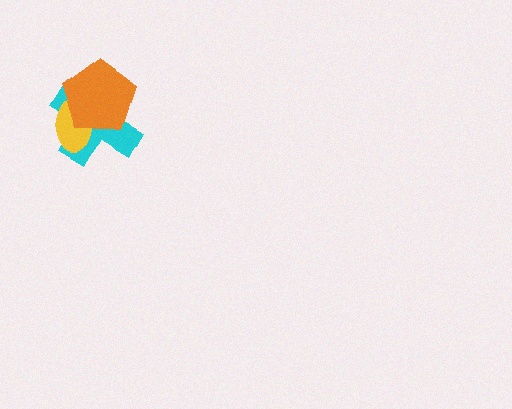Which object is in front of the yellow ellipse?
The orange pentagon is in front of the yellow ellipse.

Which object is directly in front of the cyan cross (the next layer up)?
The yellow ellipse is directly in front of the cyan cross.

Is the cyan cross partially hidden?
Yes, it is partially covered by another shape.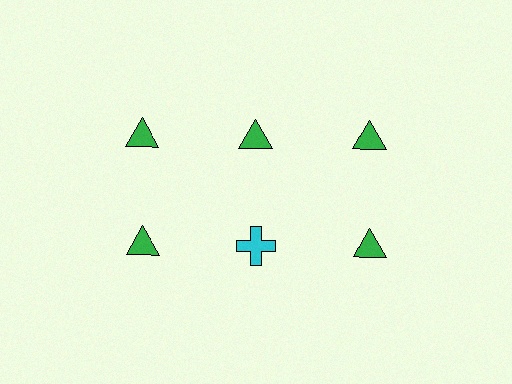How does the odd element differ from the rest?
It differs in both color (cyan instead of green) and shape (cross instead of triangle).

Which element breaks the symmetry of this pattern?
The cyan cross in the second row, second from left column breaks the symmetry. All other shapes are green triangles.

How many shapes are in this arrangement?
There are 6 shapes arranged in a grid pattern.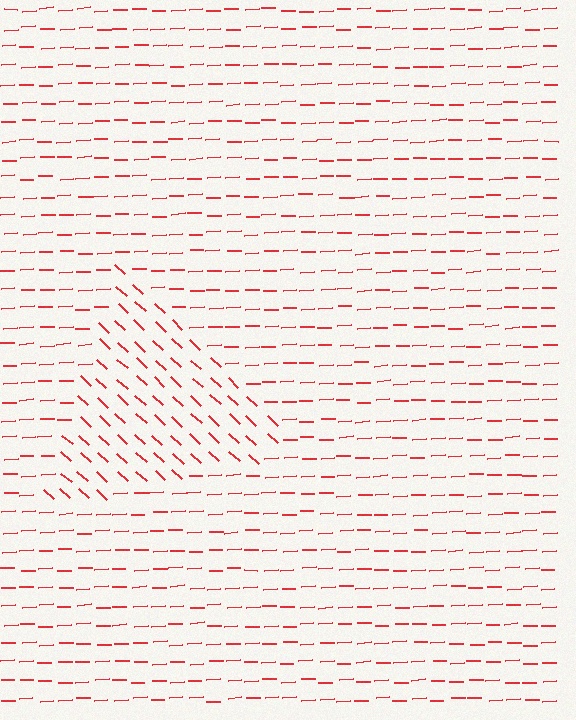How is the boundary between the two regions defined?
The boundary is defined purely by a change in line orientation (approximately 45 degrees difference). All lines are the same color and thickness.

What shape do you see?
I see a triangle.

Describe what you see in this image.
The image is filled with small red line segments. A triangle region in the image has lines oriented differently from the surrounding lines, creating a visible texture boundary.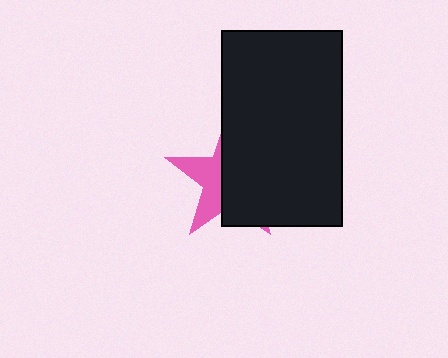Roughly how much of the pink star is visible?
A small part of it is visible (roughly 37%).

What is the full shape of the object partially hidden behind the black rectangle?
The partially hidden object is a pink star.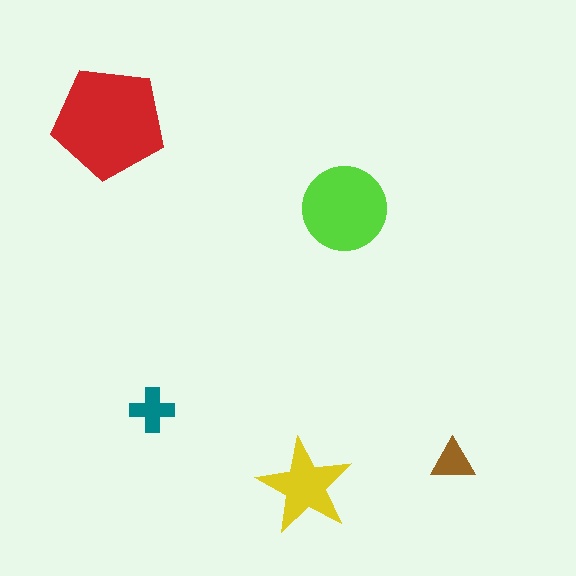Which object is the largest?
The red pentagon.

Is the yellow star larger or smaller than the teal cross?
Larger.